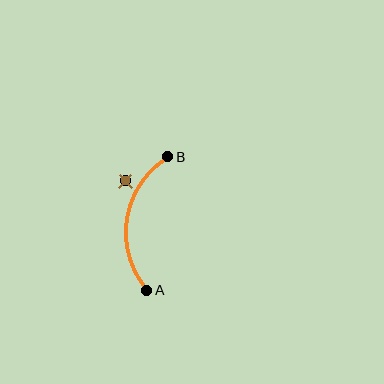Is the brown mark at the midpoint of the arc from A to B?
No — the brown mark does not lie on the arc at all. It sits slightly outside the curve.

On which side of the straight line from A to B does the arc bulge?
The arc bulges to the left of the straight line connecting A and B.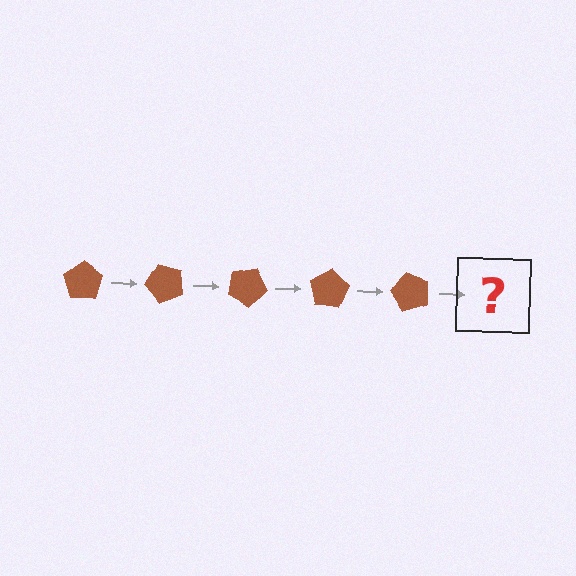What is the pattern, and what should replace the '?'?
The pattern is that the pentagon rotates 50 degrees each step. The '?' should be a brown pentagon rotated 250 degrees.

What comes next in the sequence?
The next element should be a brown pentagon rotated 250 degrees.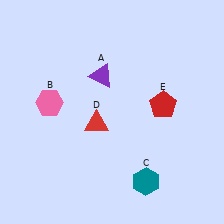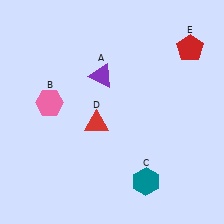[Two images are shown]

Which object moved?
The red pentagon (E) moved up.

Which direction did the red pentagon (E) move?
The red pentagon (E) moved up.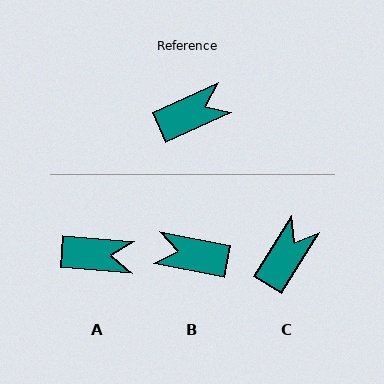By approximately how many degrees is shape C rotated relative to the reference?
Approximately 34 degrees counter-clockwise.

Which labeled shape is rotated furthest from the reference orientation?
B, about 145 degrees away.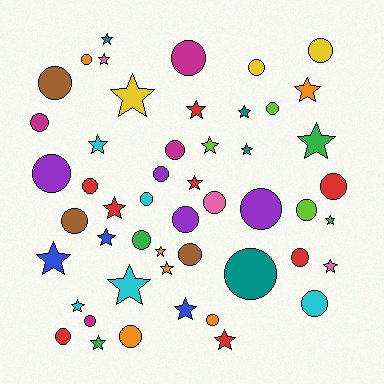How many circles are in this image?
There are 27 circles.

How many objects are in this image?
There are 50 objects.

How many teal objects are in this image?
There are 4 teal objects.